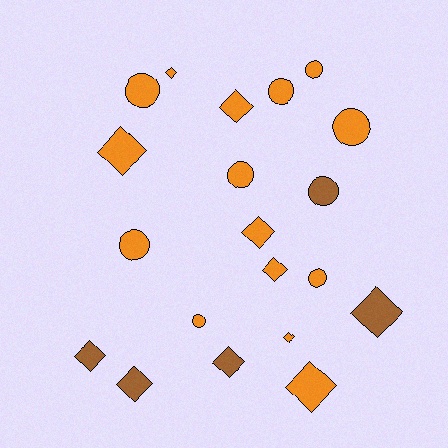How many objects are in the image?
There are 20 objects.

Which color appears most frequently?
Orange, with 15 objects.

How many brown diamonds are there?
There are 4 brown diamonds.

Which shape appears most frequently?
Diamond, with 11 objects.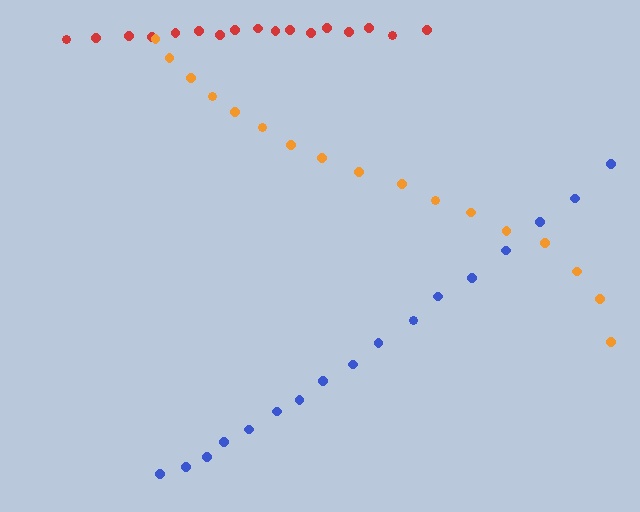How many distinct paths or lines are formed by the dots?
There are 3 distinct paths.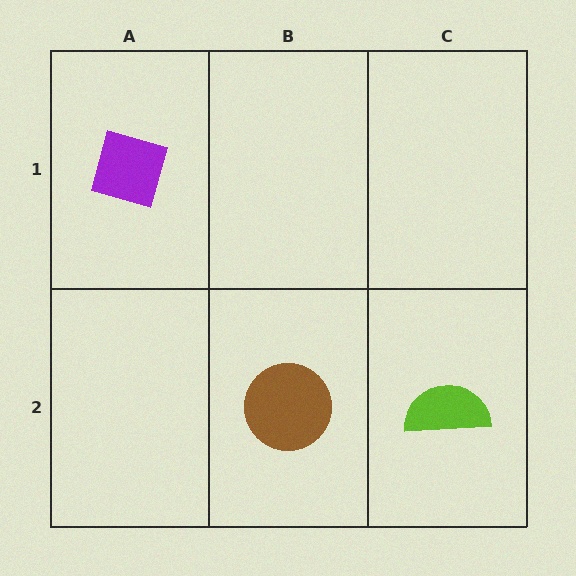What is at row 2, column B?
A brown circle.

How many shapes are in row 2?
2 shapes.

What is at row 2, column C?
A lime semicircle.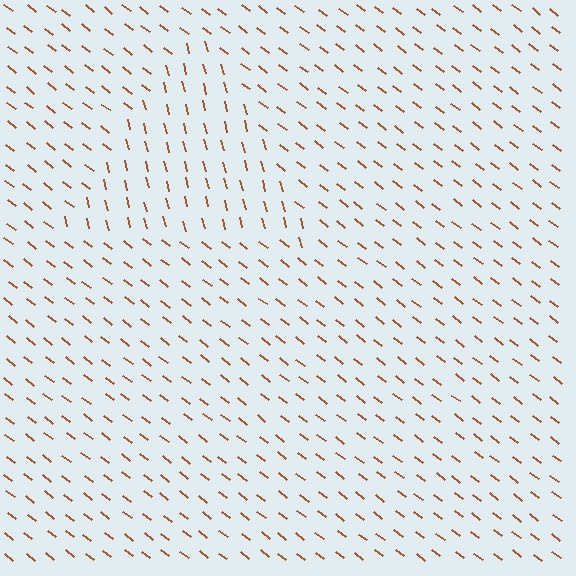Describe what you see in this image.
The image is filled with small brown line segments. A triangle region in the image has lines oriented differently from the surrounding lines, creating a visible texture boundary.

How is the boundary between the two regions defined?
The boundary is defined purely by a change in line orientation (approximately 39 degrees difference). All lines are the same color and thickness.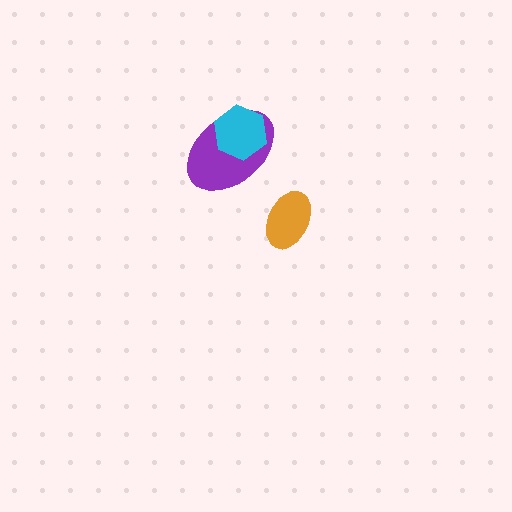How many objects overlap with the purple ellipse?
1 object overlaps with the purple ellipse.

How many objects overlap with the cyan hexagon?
1 object overlaps with the cyan hexagon.